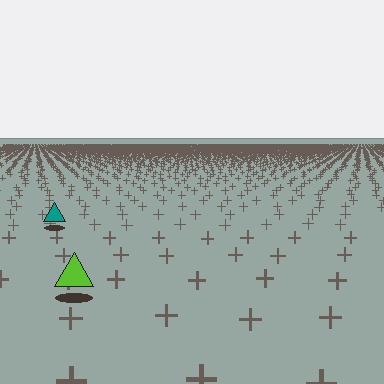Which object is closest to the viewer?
The lime triangle is closest. The texture marks near it are larger and more spread out.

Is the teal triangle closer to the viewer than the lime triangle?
No. The lime triangle is closer — you can tell from the texture gradient: the ground texture is coarser near it.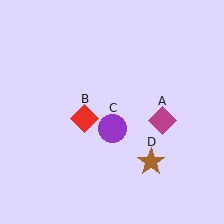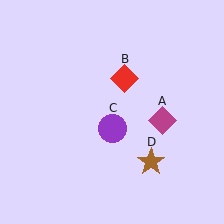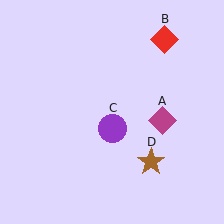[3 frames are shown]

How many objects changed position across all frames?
1 object changed position: red diamond (object B).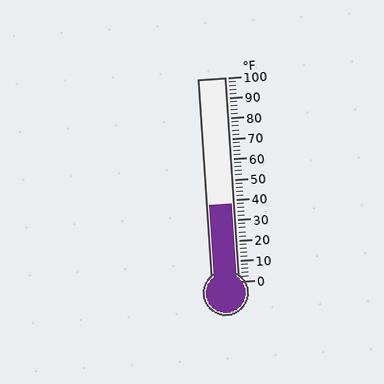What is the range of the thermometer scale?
The thermometer scale ranges from 0°F to 100°F.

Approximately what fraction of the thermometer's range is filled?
The thermometer is filled to approximately 40% of its range.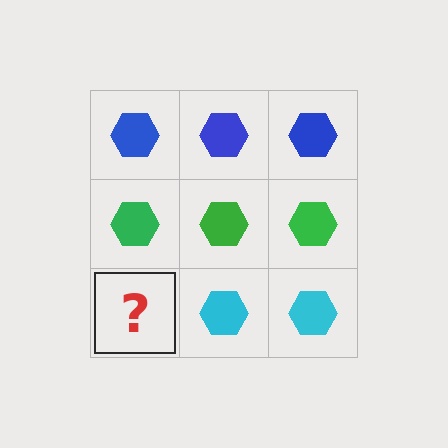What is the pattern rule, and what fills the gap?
The rule is that each row has a consistent color. The gap should be filled with a cyan hexagon.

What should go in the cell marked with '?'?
The missing cell should contain a cyan hexagon.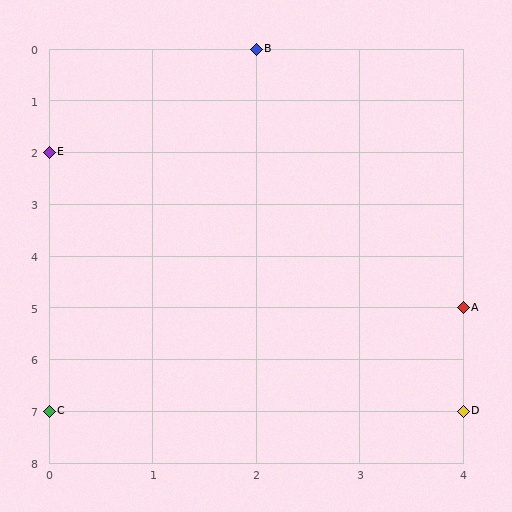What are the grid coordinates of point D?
Point D is at grid coordinates (4, 7).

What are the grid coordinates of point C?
Point C is at grid coordinates (0, 7).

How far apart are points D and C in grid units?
Points D and C are 4 columns apart.